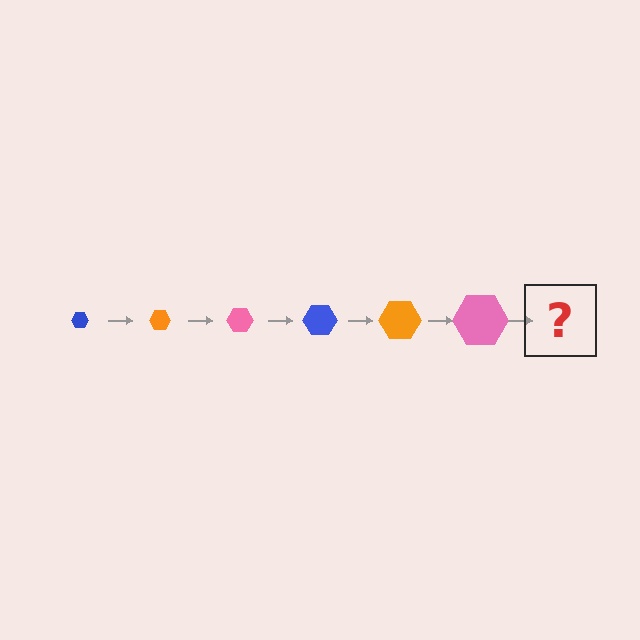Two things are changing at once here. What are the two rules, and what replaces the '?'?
The two rules are that the hexagon grows larger each step and the color cycles through blue, orange, and pink. The '?' should be a blue hexagon, larger than the previous one.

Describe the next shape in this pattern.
It should be a blue hexagon, larger than the previous one.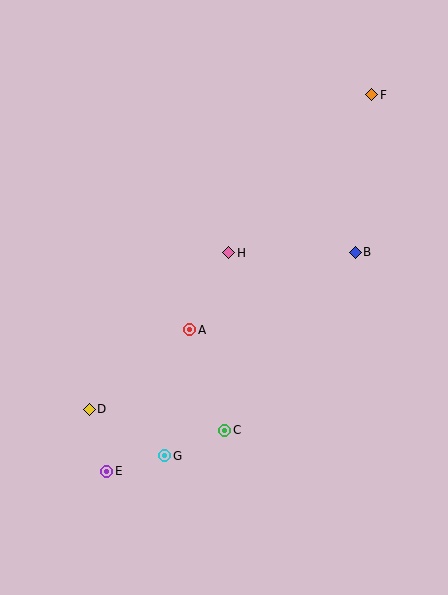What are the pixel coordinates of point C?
Point C is at (225, 430).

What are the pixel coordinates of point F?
Point F is at (372, 95).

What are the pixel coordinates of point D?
Point D is at (89, 409).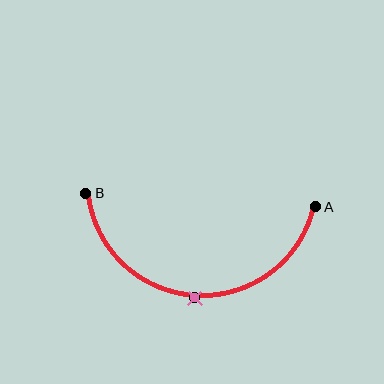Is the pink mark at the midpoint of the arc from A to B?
Yes. The pink mark lies on the arc at equal arc-length from both A and B — it is the arc midpoint.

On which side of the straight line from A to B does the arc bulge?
The arc bulges below the straight line connecting A and B.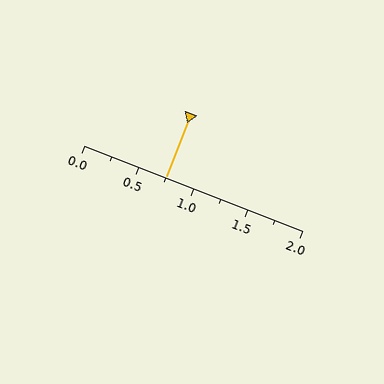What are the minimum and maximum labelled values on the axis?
The axis runs from 0.0 to 2.0.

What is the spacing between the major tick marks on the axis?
The major ticks are spaced 0.5 apart.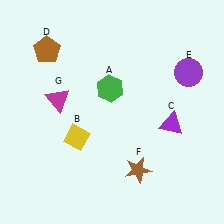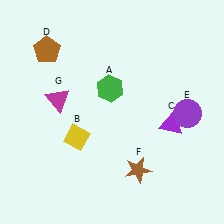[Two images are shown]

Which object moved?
The purple circle (E) moved down.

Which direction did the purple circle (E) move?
The purple circle (E) moved down.